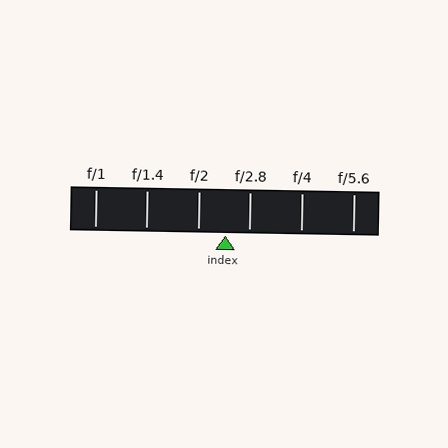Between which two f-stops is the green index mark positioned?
The index mark is between f/2 and f/2.8.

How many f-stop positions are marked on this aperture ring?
There are 6 f-stop positions marked.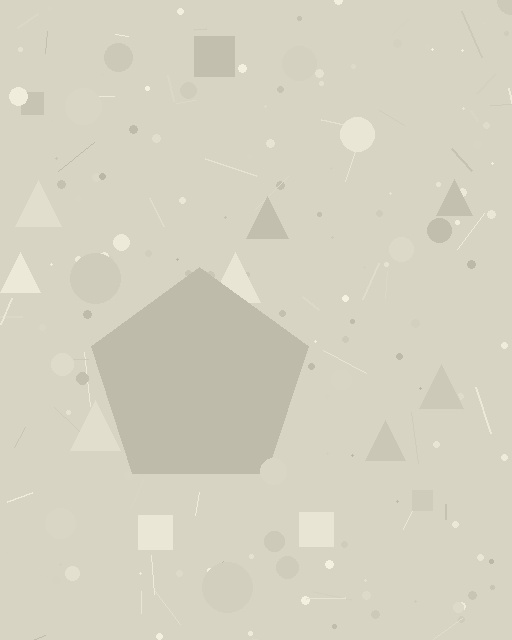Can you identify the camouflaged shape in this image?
The camouflaged shape is a pentagon.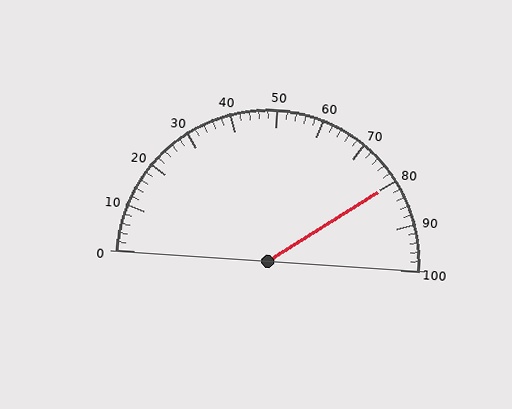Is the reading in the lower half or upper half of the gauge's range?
The reading is in the upper half of the range (0 to 100).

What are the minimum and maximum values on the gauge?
The gauge ranges from 0 to 100.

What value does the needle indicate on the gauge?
The needle indicates approximately 80.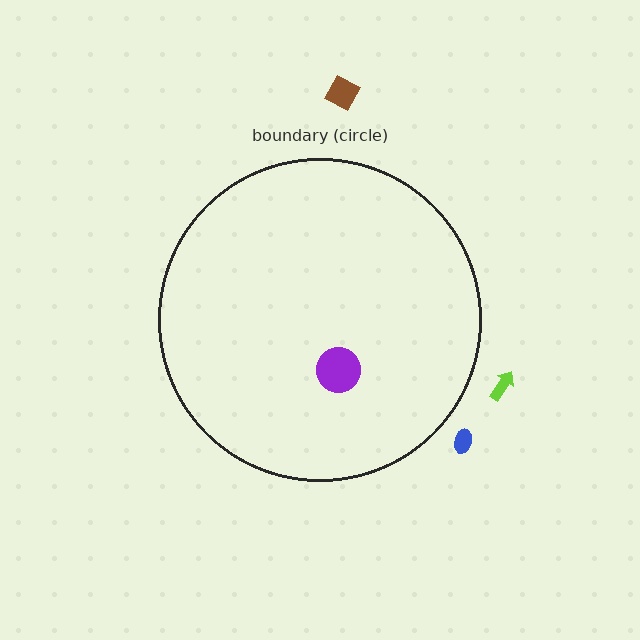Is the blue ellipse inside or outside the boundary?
Outside.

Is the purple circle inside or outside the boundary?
Inside.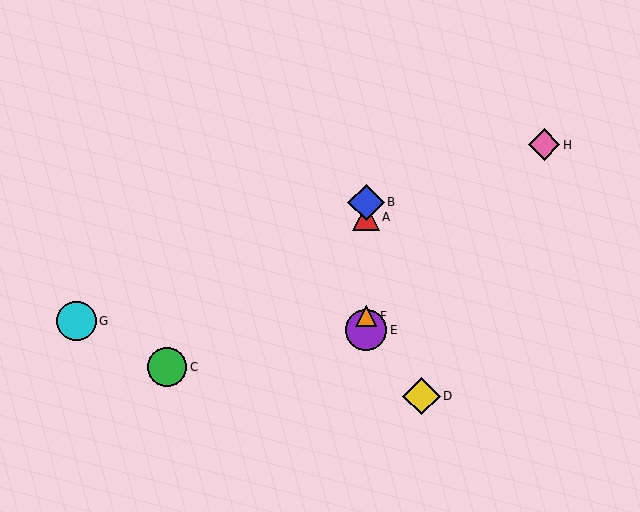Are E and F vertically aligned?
Yes, both are at x≈366.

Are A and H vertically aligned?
No, A is at x≈366 and H is at x≈544.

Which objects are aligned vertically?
Objects A, B, E, F are aligned vertically.